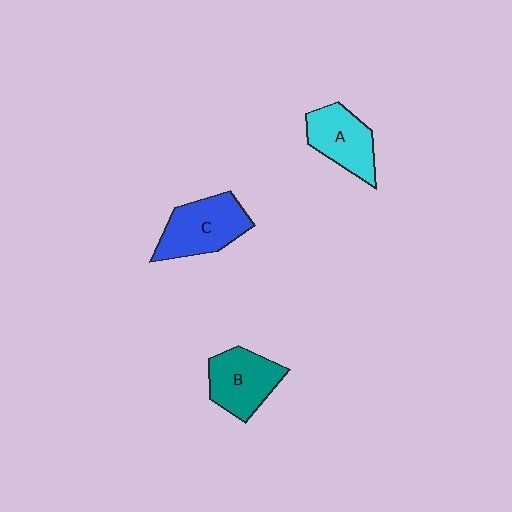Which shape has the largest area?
Shape C (blue).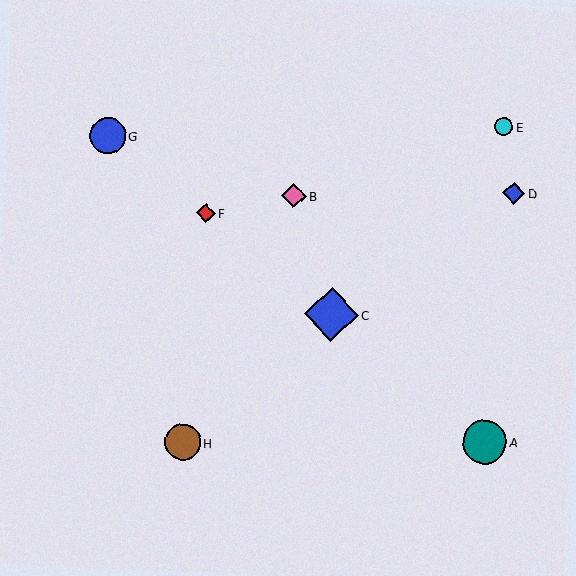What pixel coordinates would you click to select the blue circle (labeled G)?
Click at (108, 136) to select the blue circle G.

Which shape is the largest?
The blue diamond (labeled C) is the largest.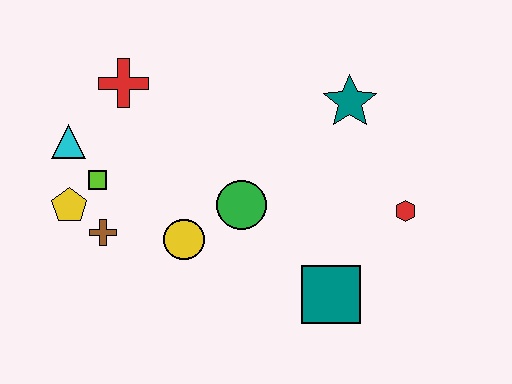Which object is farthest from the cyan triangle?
The red hexagon is farthest from the cyan triangle.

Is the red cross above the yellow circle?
Yes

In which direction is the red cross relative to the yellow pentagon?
The red cross is above the yellow pentagon.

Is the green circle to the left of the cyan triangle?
No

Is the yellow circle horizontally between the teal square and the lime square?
Yes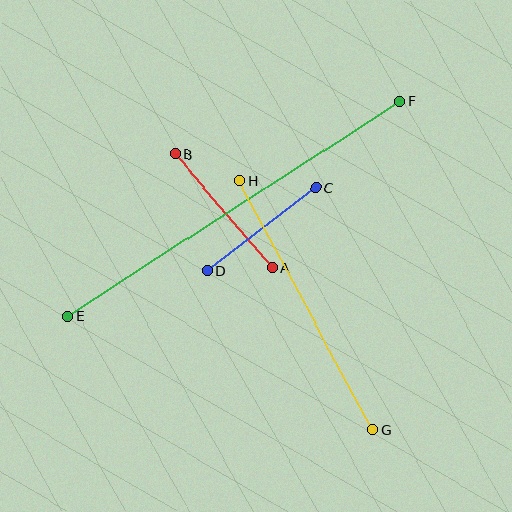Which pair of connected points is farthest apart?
Points E and F are farthest apart.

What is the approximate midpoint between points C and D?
The midpoint is at approximately (261, 229) pixels.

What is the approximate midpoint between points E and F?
The midpoint is at approximately (234, 209) pixels.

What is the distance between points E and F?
The distance is approximately 396 pixels.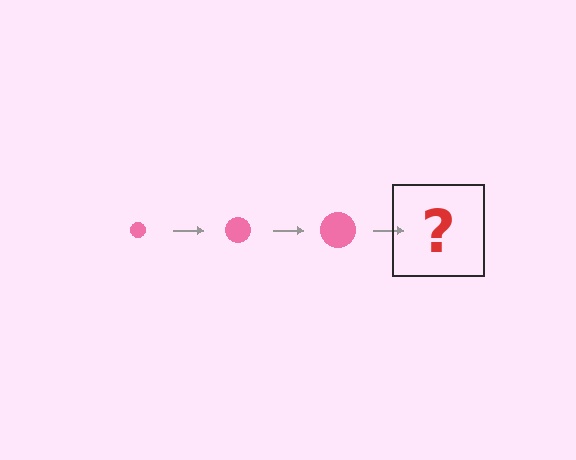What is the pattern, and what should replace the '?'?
The pattern is that the circle gets progressively larger each step. The '?' should be a pink circle, larger than the previous one.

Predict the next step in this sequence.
The next step is a pink circle, larger than the previous one.